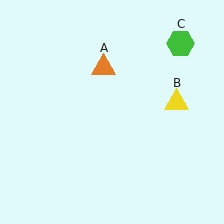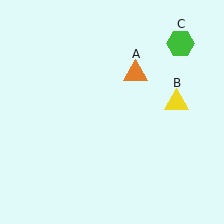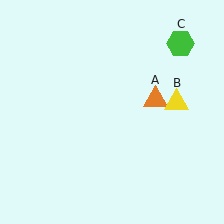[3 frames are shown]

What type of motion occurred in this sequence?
The orange triangle (object A) rotated clockwise around the center of the scene.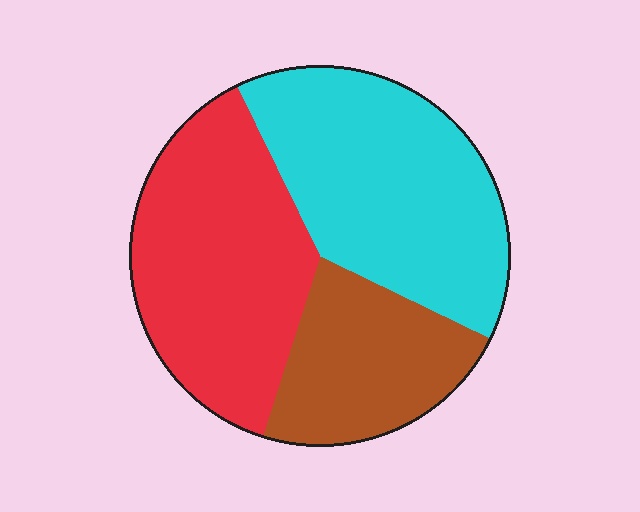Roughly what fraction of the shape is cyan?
Cyan takes up between a quarter and a half of the shape.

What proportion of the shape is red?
Red covers around 40% of the shape.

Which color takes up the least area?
Brown, at roughly 25%.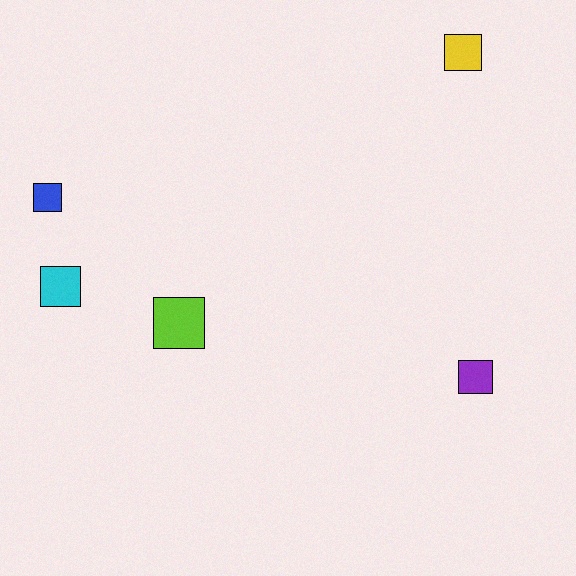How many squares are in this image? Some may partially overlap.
There are 5 squares.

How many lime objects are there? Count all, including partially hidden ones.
There is 1 lime object.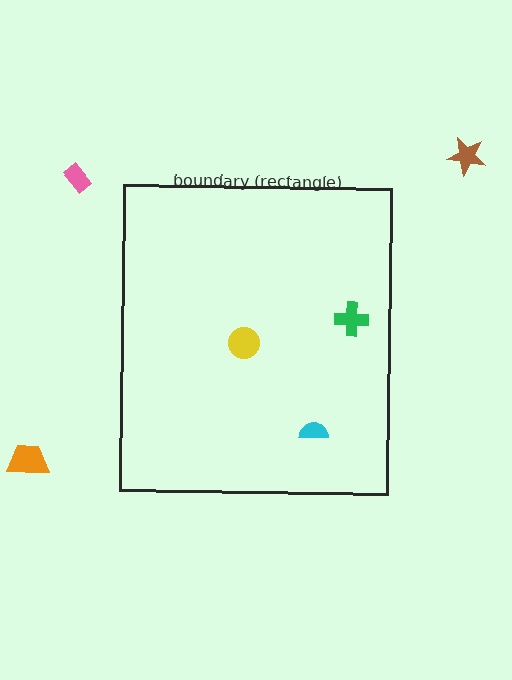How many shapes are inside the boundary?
3 inside, 3 outside.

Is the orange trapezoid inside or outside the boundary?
Outside.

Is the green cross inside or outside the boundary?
Inside.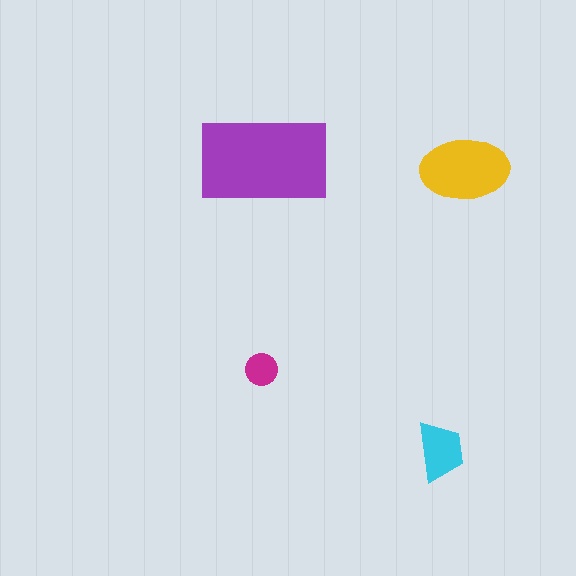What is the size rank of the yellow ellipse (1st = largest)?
2nd.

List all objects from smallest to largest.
The magenta circle, the cyan trapezoid, the yellow ellipse, the purple rectangle.